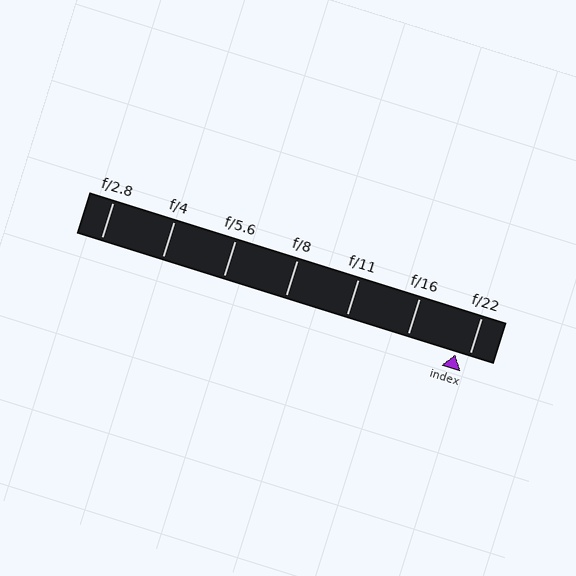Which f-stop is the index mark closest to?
The index mark is closest to f/22.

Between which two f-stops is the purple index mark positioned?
The index mark is between f/16 and f/22.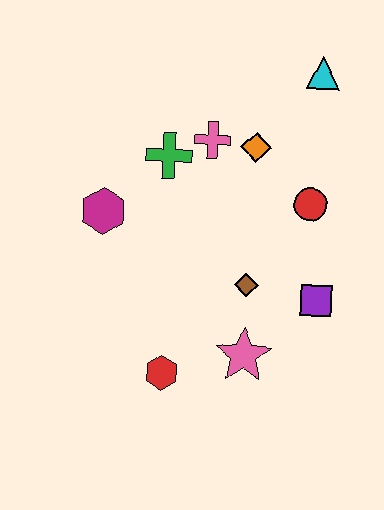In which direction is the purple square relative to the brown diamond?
The purple square is to the right of the brown diamond.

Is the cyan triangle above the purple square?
Yes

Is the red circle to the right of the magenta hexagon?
Yes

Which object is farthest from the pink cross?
The red hexagon is farthest from the pink cross.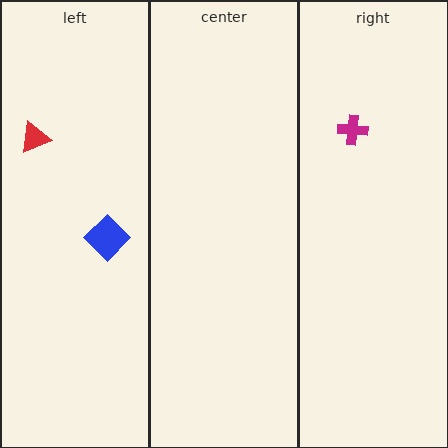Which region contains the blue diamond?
The left region.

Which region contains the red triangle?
The left region.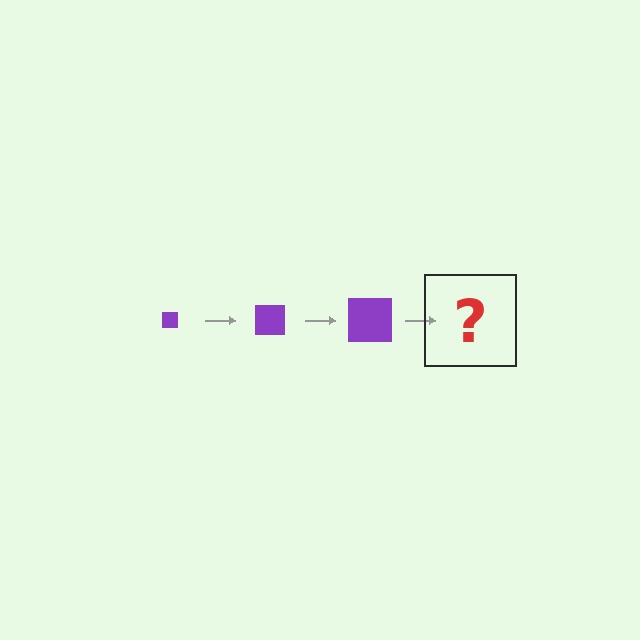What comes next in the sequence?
The next element should be a purple square, larger than the previous one.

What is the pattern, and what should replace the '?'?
The pattern is that the square gets progressively larger each step. The '?' should be a purple square, larger than the previous one.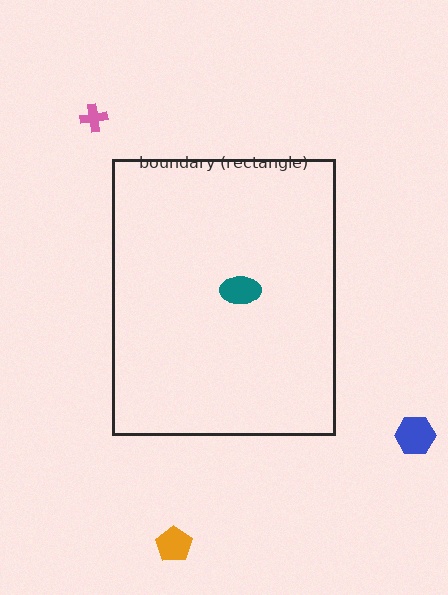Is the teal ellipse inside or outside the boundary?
Inside.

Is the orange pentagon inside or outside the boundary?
Outside.